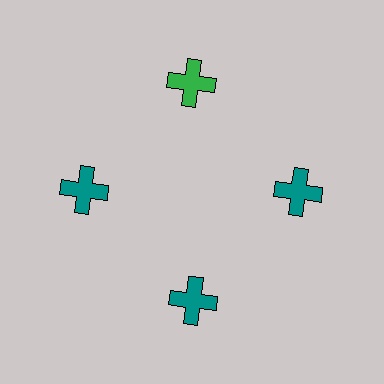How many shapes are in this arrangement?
There are 4 shapes arranged in a ring pattern.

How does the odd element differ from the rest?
It has a different color: green instead of teal.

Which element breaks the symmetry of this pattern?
The green cross at roughly the 12 o'clock position breaks the symmetry. All other shapes are teal crosses.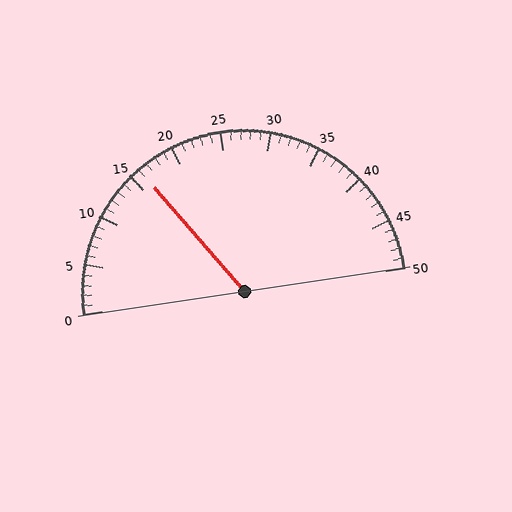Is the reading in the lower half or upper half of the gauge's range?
The reading is in the lower half of the range (0 to 50).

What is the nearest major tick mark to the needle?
The nearest major tick mark is 15.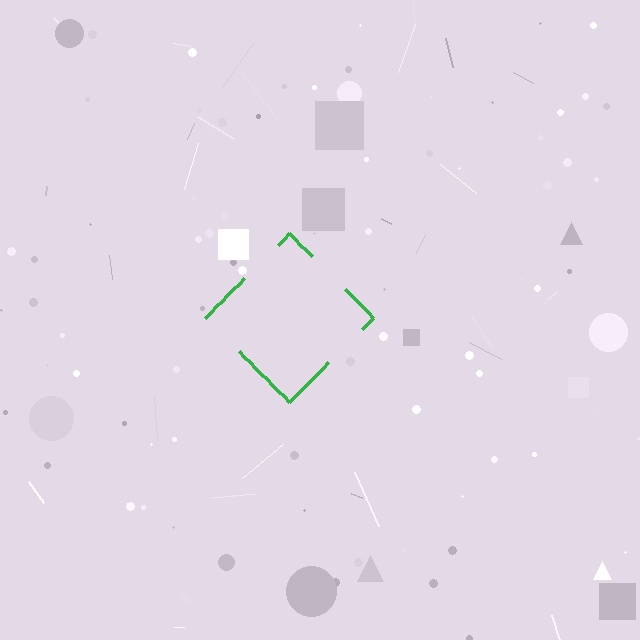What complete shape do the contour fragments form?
The contour fragments form a diamond.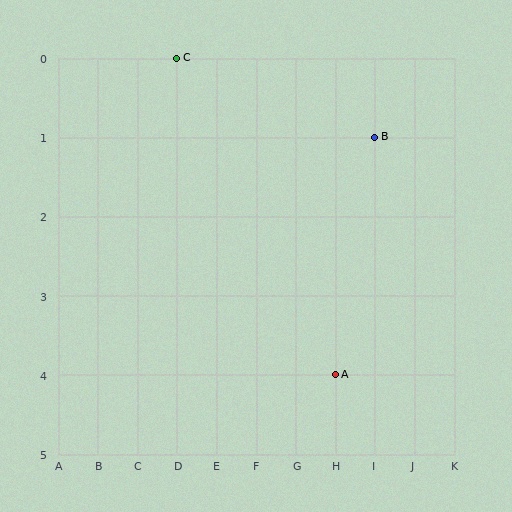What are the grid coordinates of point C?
Point C is at grid coordinates (D, 0).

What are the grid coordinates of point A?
Point A is at grid coordinates (H, 4).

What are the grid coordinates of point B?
Point B is at grid coordinates (I, 1).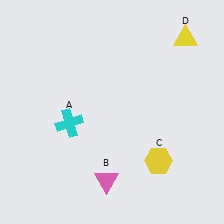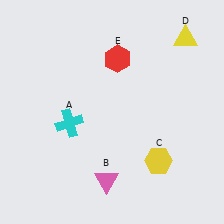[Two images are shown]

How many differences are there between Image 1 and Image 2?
There is 1 difference between the two images.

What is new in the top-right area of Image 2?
A red hexagon (E) was added in the top-right area of Image 2.